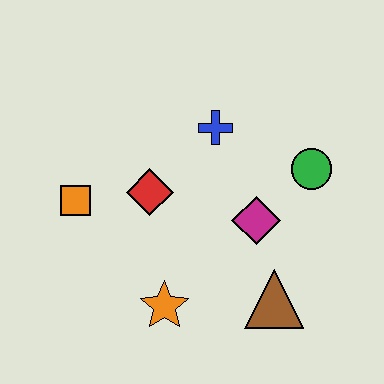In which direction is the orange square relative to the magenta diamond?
The orange square is to the left of the magenta diamond.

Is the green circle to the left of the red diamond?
No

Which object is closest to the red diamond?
The orange square is closest to the red diamond.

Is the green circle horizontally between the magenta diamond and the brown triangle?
No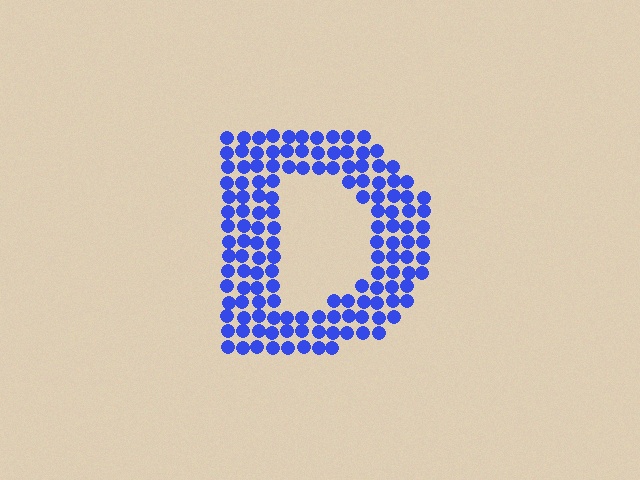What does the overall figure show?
The overall figure shows the letter D.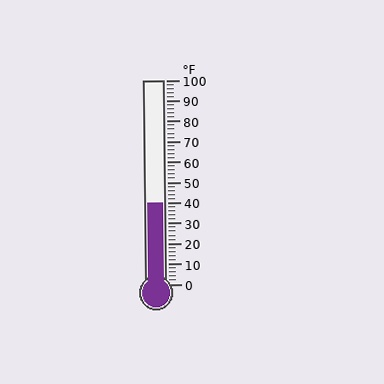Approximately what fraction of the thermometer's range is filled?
The thermometer is filled to approximately 40% of its range.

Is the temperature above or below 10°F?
The temperature is above 10°F.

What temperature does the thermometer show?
The thermometer shows approximately 40°F.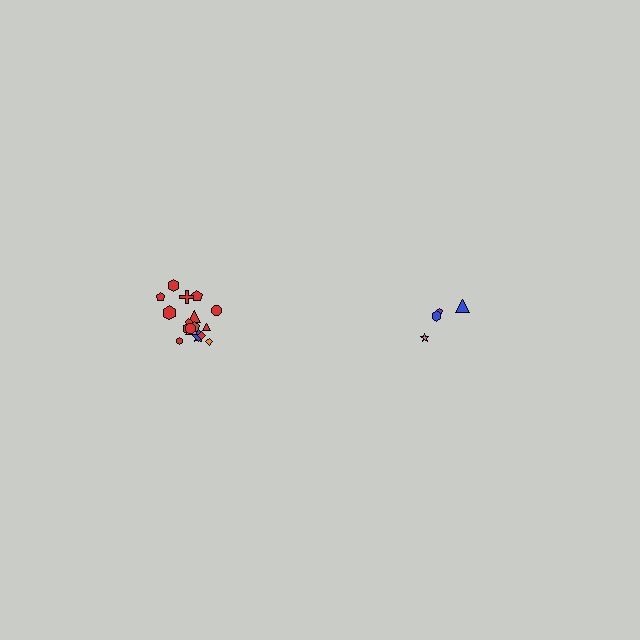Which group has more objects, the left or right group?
The left group.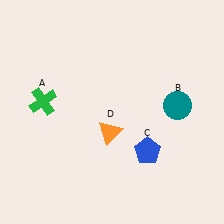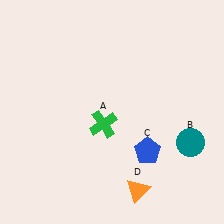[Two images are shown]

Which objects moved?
The objects that moved are: the green cross (A), the teal circle (B), the orange triangle (D).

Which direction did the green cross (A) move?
The green cross (A) moved right.